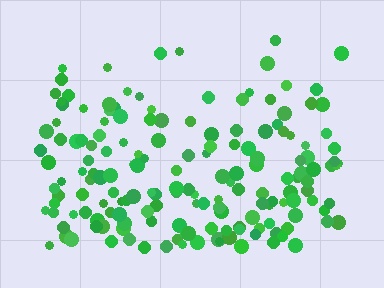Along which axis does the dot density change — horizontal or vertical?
Vertical.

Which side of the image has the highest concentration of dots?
The bottom.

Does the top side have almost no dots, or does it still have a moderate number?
Still a moderate number, just noticeably fewer than the bottom.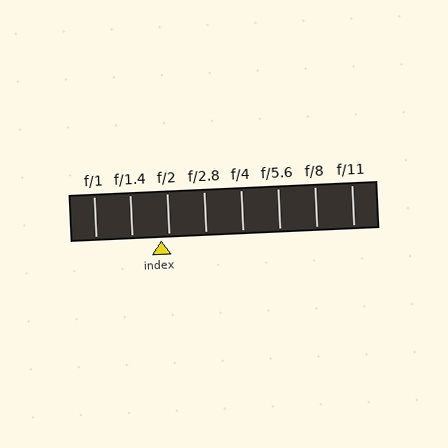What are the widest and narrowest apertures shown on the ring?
The widest aperture shown is f/1 and the narrowest is f/11.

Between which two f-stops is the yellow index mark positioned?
The index mark is between f/1.4 and f/2.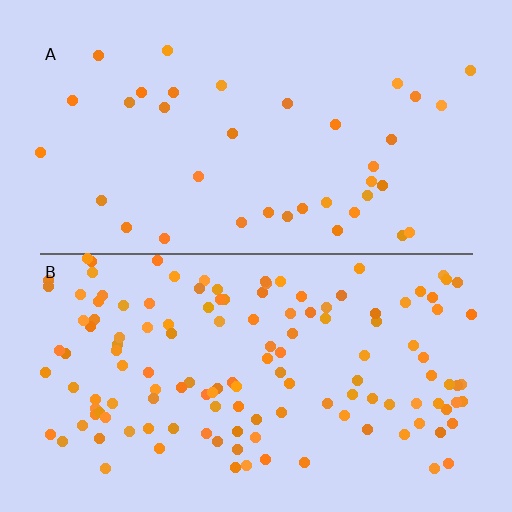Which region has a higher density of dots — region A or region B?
B (the bottom).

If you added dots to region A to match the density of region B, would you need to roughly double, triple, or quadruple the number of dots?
Approximately quadruple.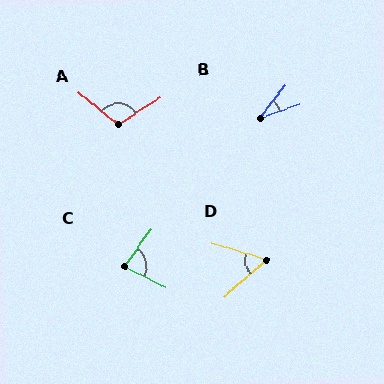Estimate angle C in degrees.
Approximately 81 degrees.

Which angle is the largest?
A, at approximately 108 degrees.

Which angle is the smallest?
B, at approximately 33 degrees.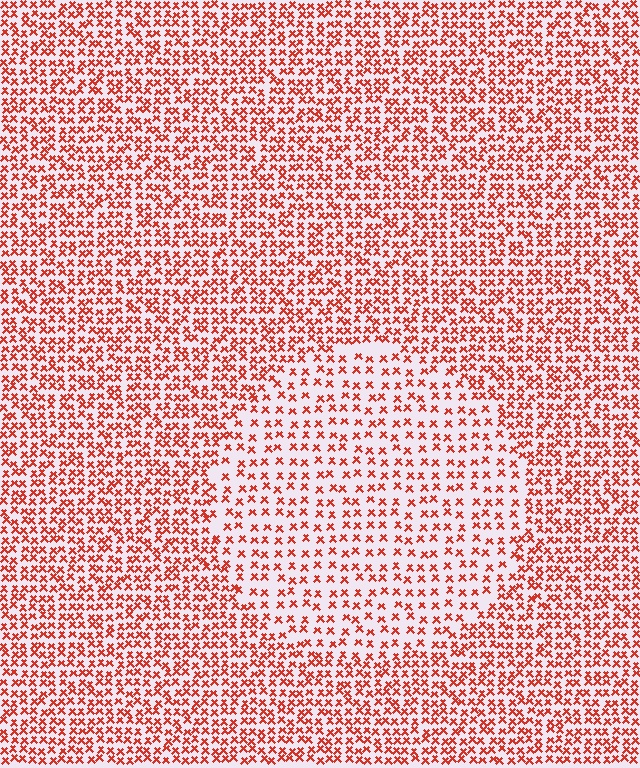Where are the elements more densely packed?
The elements are more densely packed outside the circle boundary.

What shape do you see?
I see a circle.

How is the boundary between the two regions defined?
The boundary is defined by a change in element density (approximately 1.9x ratio). All elements are the same color, size, and shape.